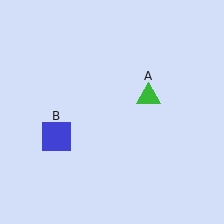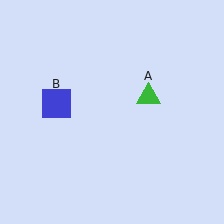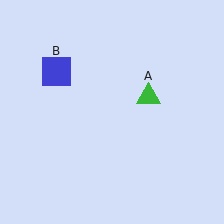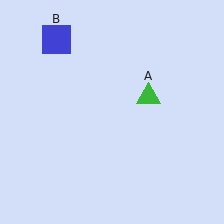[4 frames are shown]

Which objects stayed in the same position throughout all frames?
Green triangle (object A) remained stationary.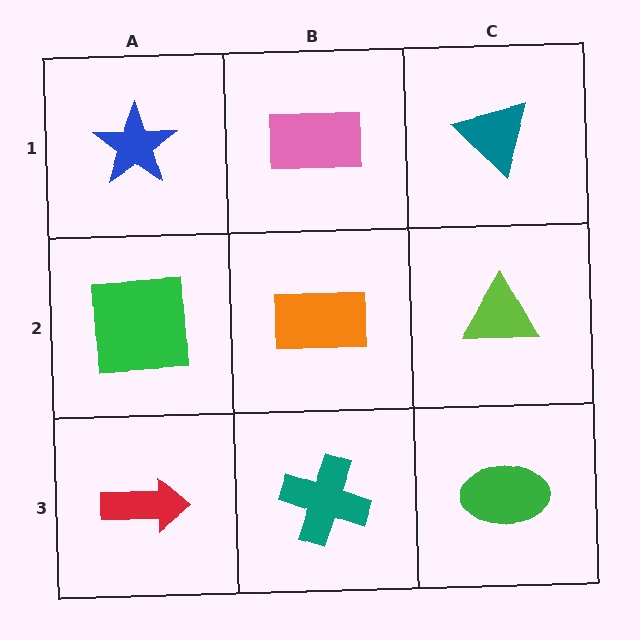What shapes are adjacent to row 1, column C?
A lime triangle (row 2, column C), a pink rectangle (row 1, column B).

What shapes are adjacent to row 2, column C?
A teal triangle (row 1, column C), a green ellipse (row 3, column C), an orange rectangle (row 2, column B).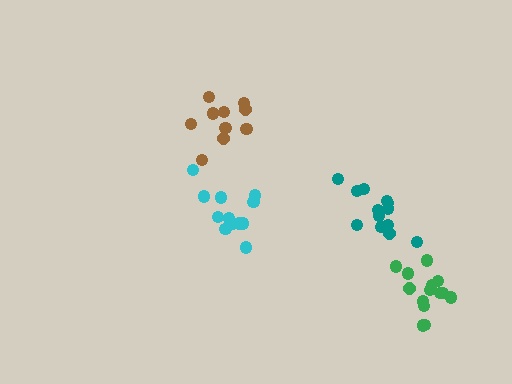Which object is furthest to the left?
The cyan cluster is leftmost.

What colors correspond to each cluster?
The clusters are colored: cyan, green, teal, brown.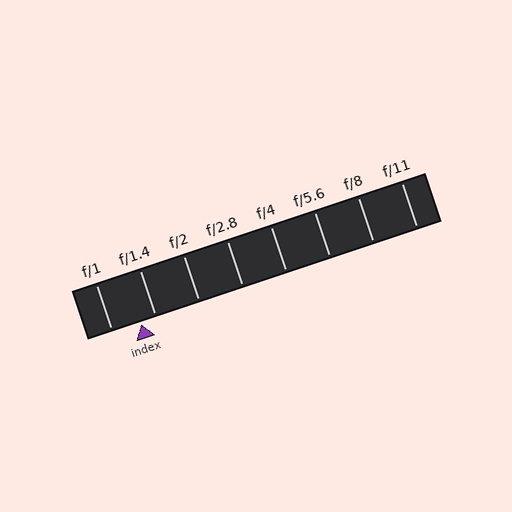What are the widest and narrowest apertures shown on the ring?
The widest aperture shown is f/1 and the narrowest is f/11.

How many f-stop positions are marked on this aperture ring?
There are 8 f-stop positions marked.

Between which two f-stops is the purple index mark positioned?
The index mark is between f/1 and f/1.4.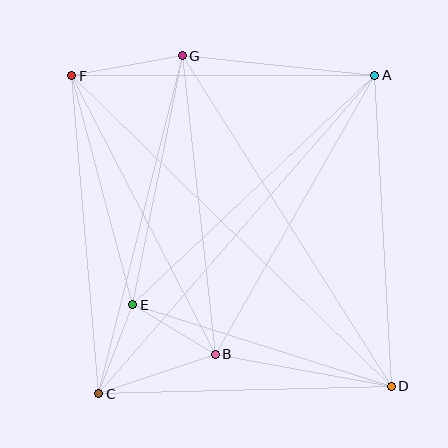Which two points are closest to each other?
Points C and E are closest to each other.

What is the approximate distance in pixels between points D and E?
The distance between D and E is approximately 271 pixels.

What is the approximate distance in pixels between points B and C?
The distance between B and C is approximately 123 pixels.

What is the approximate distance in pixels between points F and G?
The distance between F and G is approximately 112 pixels.